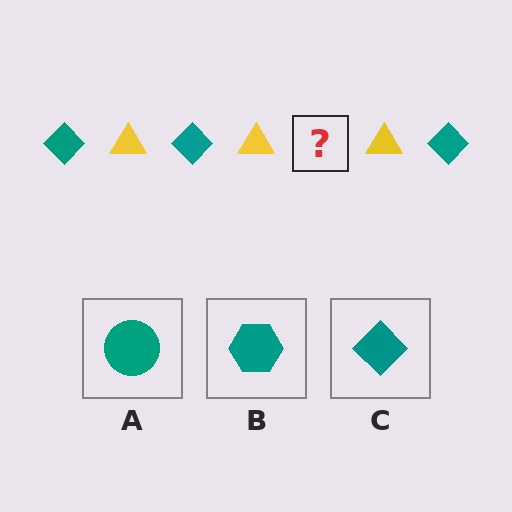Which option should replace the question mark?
Option C.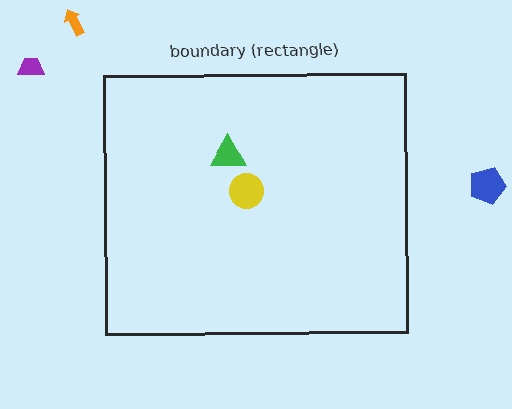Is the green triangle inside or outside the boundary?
Inside.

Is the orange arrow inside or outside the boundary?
Outside.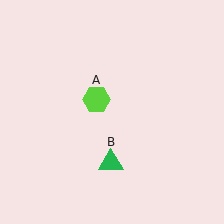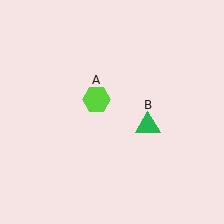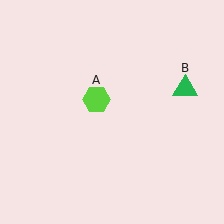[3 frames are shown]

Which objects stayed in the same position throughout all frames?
Lime hexagon (object A) remained stationary.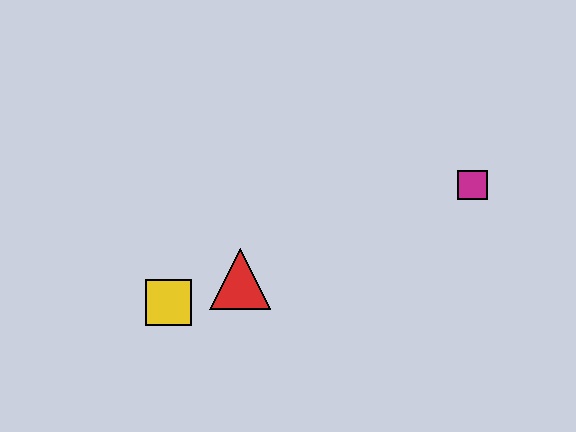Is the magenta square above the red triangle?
Yes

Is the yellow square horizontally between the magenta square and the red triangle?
No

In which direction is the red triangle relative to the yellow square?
The red triangle is to the right of the yellow square.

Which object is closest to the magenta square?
The red triangle is closest to the magenta square.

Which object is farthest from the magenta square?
The yellow square is farthest from the magenta square.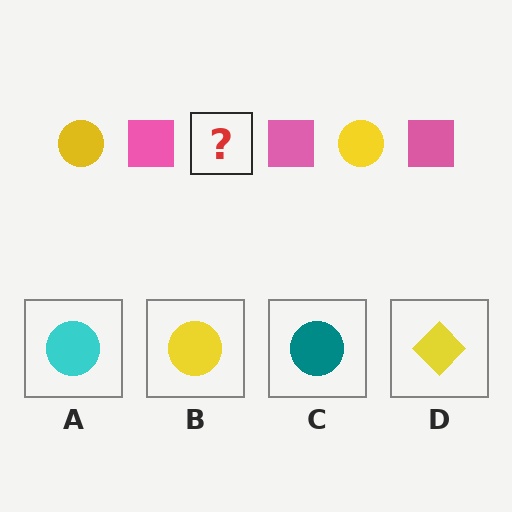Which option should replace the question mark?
Option B.